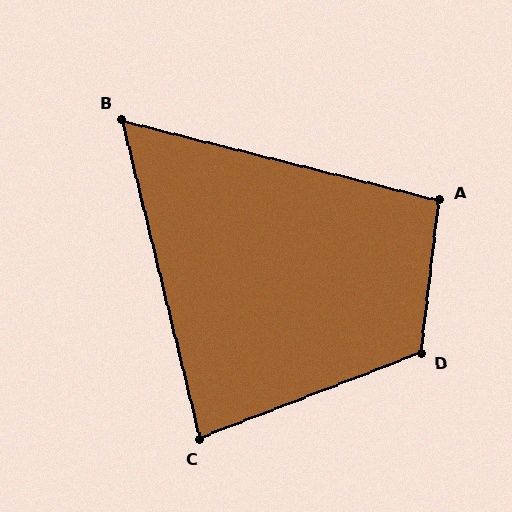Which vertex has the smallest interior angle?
B, at approximately 62 degrees.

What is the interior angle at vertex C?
Approximately 83 degrees (acute).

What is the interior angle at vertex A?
Approximately 97 degrees (obtuse).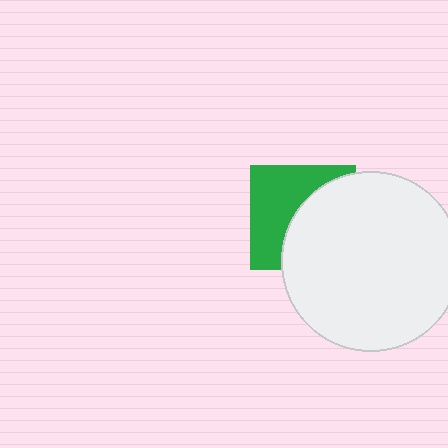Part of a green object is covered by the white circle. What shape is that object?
It is a square.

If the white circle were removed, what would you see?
You would see the complete green square.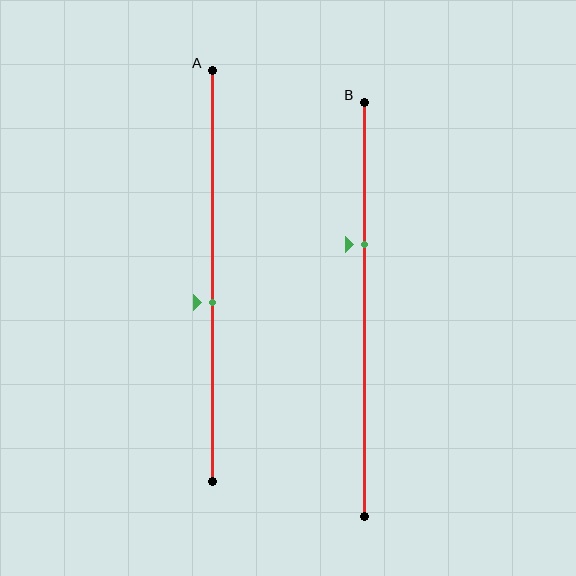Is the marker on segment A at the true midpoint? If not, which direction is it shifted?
No, the marker on segment A is shifted downward by about 6% of the segment length.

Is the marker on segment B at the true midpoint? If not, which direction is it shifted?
No, the marker on segment B is shifted upward by about 16% of the segment length.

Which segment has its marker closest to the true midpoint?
Segment A has its marker closest to the true midpoint.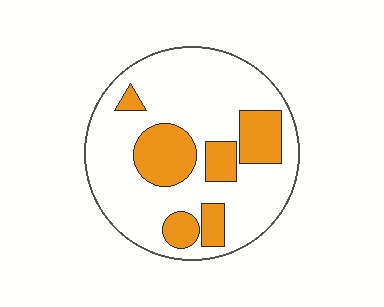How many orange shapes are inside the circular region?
6.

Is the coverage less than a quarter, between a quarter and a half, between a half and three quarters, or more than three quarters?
Between a quarter and a half.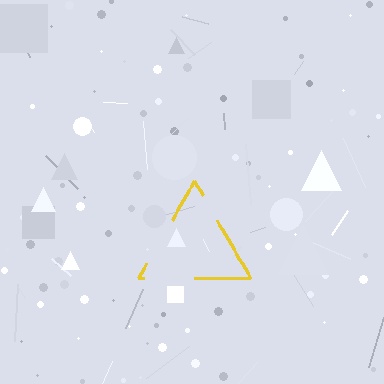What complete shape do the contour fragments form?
The contour fragments form a triangle.